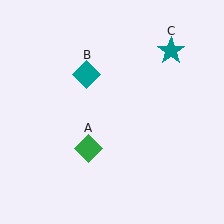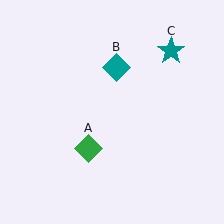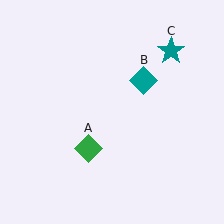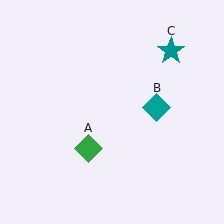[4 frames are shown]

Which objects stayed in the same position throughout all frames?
Green diamond (object A) and teal star (object C) remained stationary.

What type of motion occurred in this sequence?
The teal diamond (object B) rotated clockwise around the center of the scene.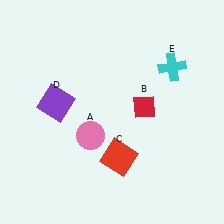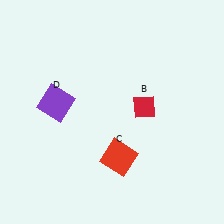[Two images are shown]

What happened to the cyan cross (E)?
The cyan cross (E) was removed in Image 2. It was in the top-right area of Image 1.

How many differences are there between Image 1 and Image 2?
There are 2 differences between the two images.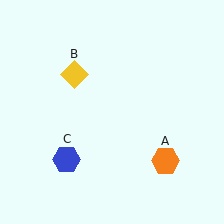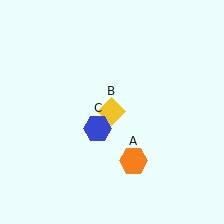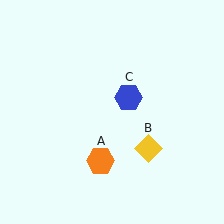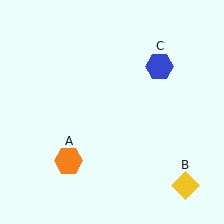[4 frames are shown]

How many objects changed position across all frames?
3 objects changed position: orange hexagon (object A), yellow diamond (object B), blue hexagon (object C).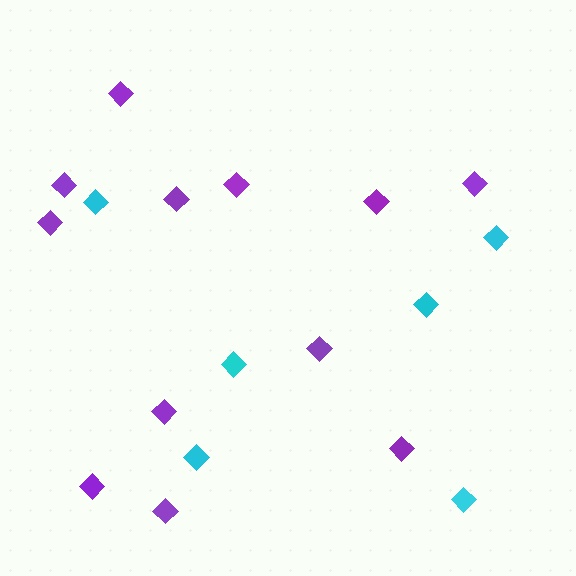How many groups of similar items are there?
There are 2 groups: one group of purple diamonds (12) and one group of cyan diamonds (6).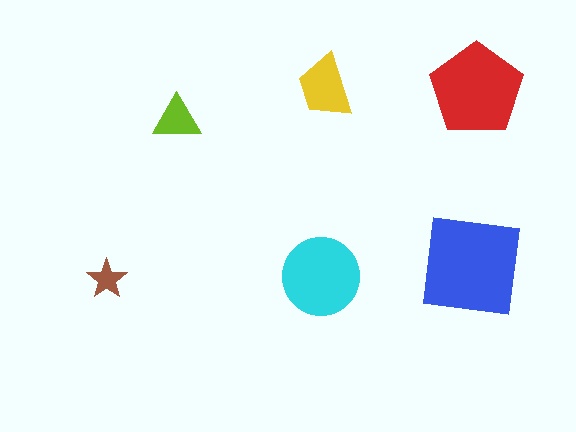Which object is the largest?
The blue square.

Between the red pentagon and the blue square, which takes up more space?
The blue square.